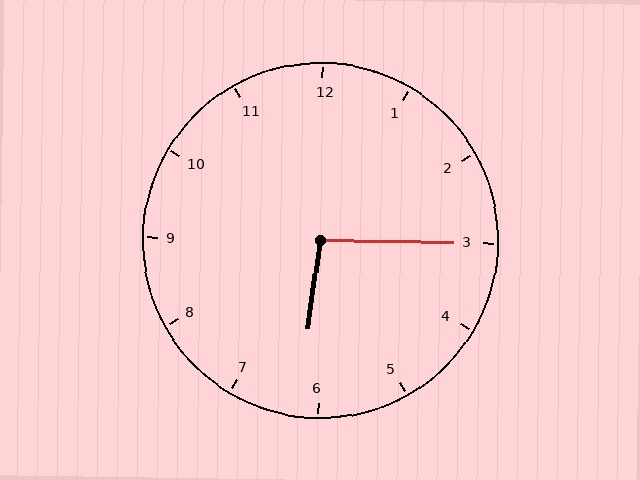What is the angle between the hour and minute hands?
Approximately 98 degrees.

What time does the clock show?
6:15.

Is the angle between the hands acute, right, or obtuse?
It is obtuse.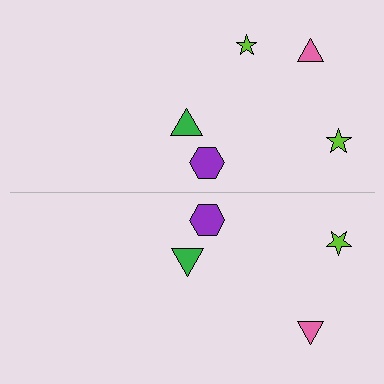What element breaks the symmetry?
A lime star is missing from the bottom side.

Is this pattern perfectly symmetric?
No, the pattern is not perfectly symmetric. A lime star is missing from the bottom side.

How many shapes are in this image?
There are 9 shapes in this image.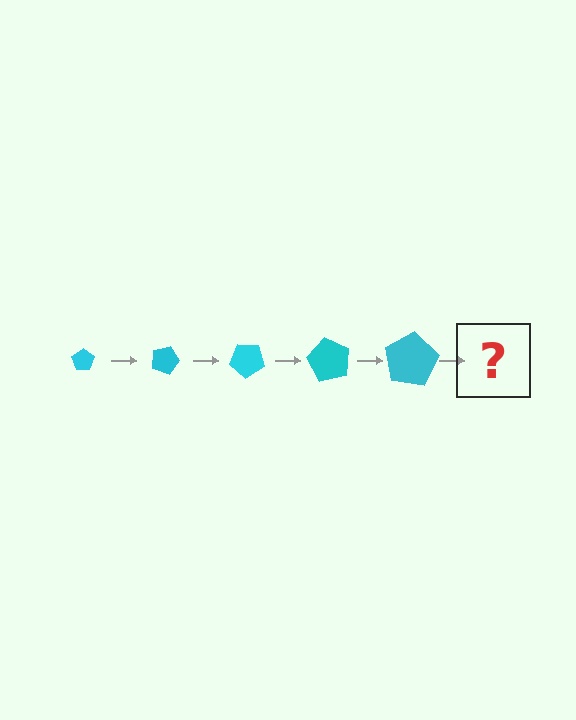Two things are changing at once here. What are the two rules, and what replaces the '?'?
The two rules are that the pentagon grows larger each step and it rotates 20 degrees each step. The '?' should be a pentagon, larger than the previous one and rotated 100 degrees from the start.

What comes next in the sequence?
The next element should be a pentagon, larger than the previous one and rotated 100 degrees from the start.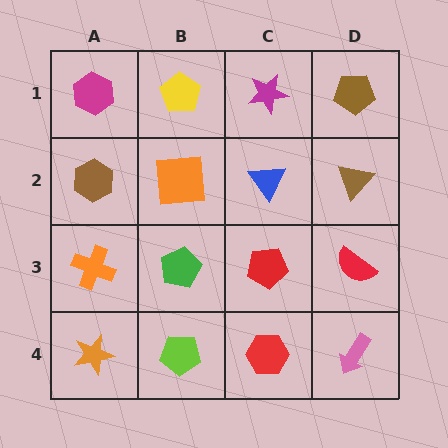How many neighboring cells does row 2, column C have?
4.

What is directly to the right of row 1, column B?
A magenta star.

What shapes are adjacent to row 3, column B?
An orange square (row 2, column B), a lime pentagon (row 4, column B), an orange cross (row 3, column A), a red pentagon (row 3, column C).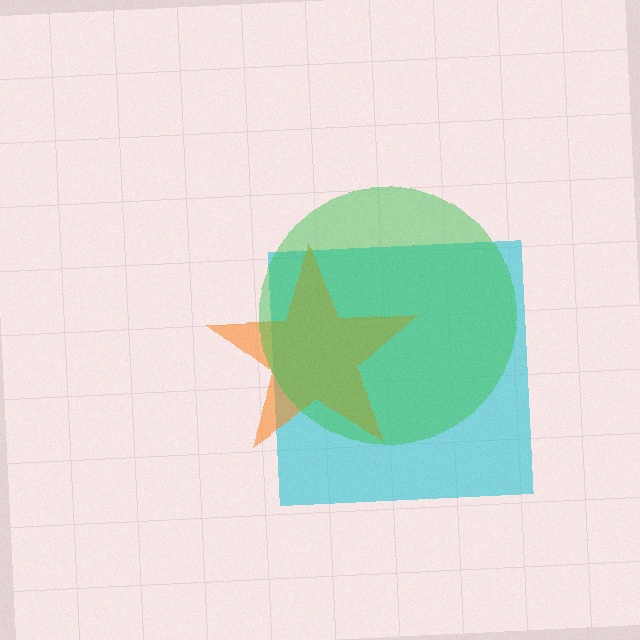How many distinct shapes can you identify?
There are 3 distinct shapes: a cyan square, an orange star, a green circle.